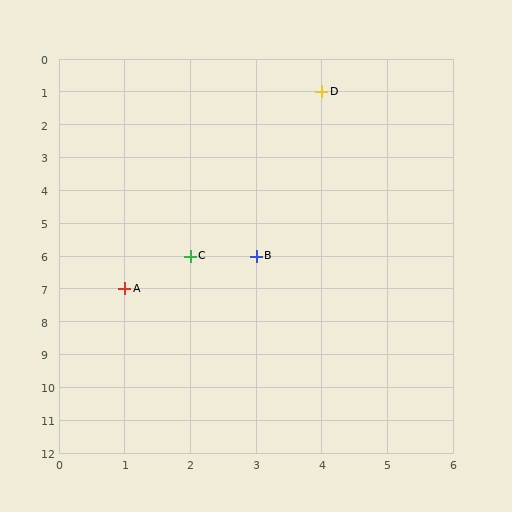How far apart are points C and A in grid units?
Points C and A are 1 column and 1 row apart (about 1.4 grid units diagonally).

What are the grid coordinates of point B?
Point B is at grid coordinates (3, 6).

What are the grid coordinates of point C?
Point C is at grid coordinates (2, 6).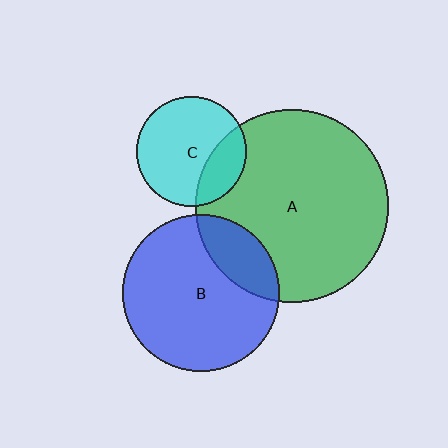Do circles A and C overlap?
Yes.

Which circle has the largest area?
Circle A (green).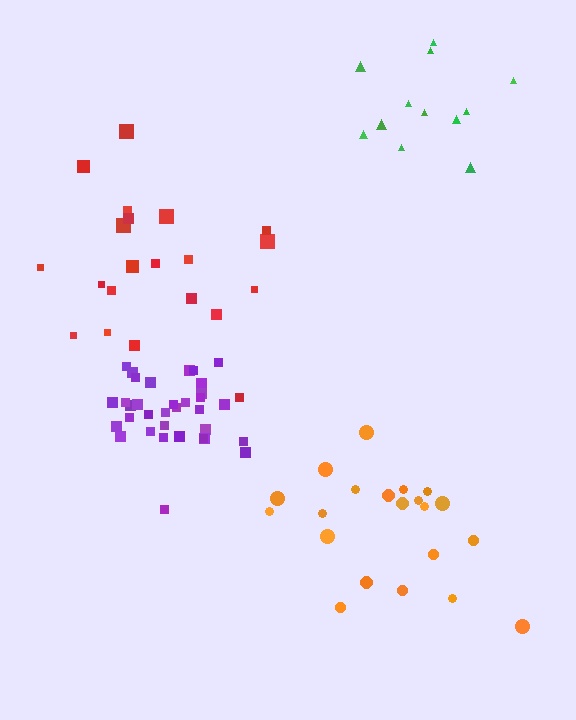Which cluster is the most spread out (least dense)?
Green.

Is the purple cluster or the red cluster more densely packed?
Purple.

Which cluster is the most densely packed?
Purple.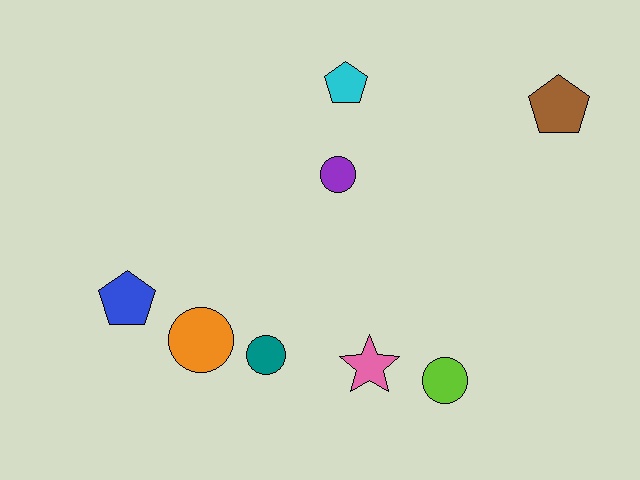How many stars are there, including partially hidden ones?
There is 1 star.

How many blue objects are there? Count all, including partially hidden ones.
There is 1 blue object.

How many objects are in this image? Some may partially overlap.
There are 8 objects.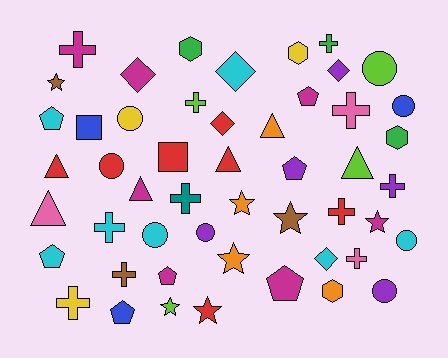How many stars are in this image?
There are 7 stars.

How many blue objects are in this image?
There are 3 blue objects.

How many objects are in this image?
There are 50 objects.